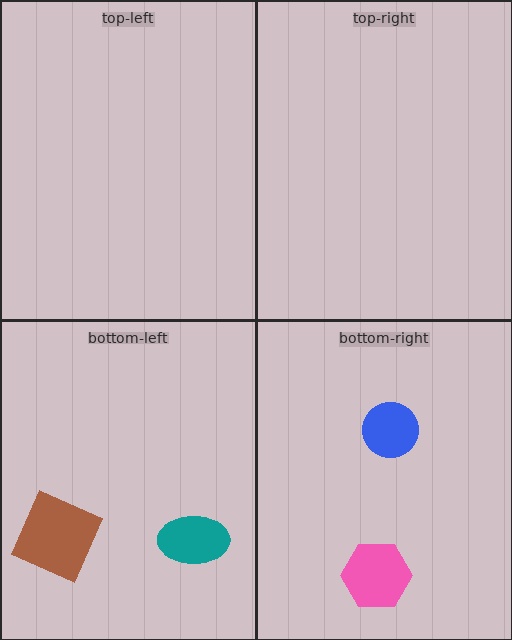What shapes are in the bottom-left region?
The brown square, the teal ellipse.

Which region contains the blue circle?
The bottom-right region.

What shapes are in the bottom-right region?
The blue circle, the pink hexagon.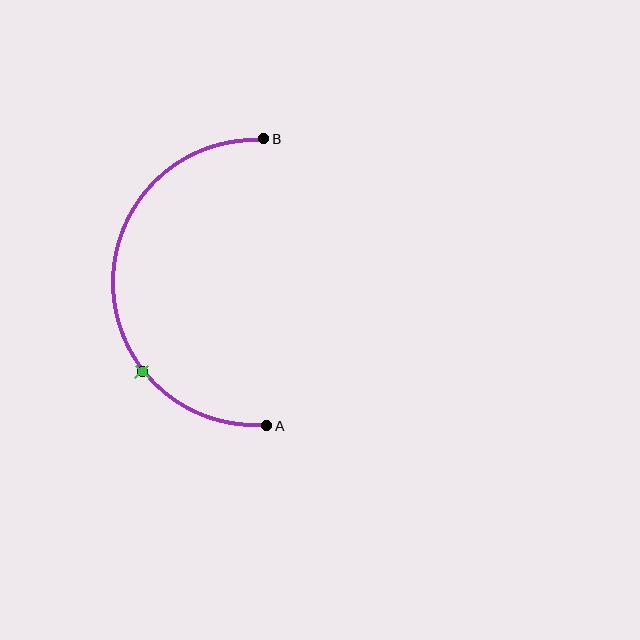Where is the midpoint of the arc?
The arc midpoint is the point on the curve farthest from the straight line joining A and B. It sits to the left of that line.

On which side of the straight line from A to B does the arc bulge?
The arc bulges to the left of the straight line connecting A and B.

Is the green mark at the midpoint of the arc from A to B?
No. The green mark lies on the arc but is closer to endpoint A. The arc midpoint would be at the point on the curve equidistant along the arc from both A and B.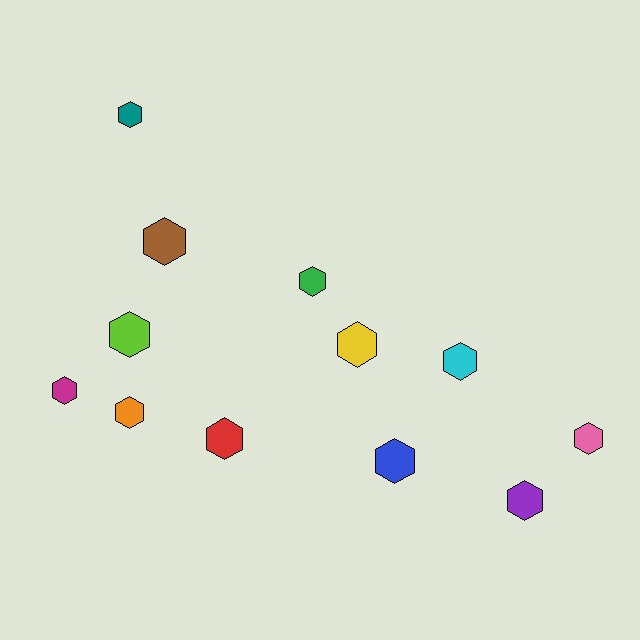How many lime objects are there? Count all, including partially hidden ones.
There is 1 lime object.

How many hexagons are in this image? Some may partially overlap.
There are 12 hexagons.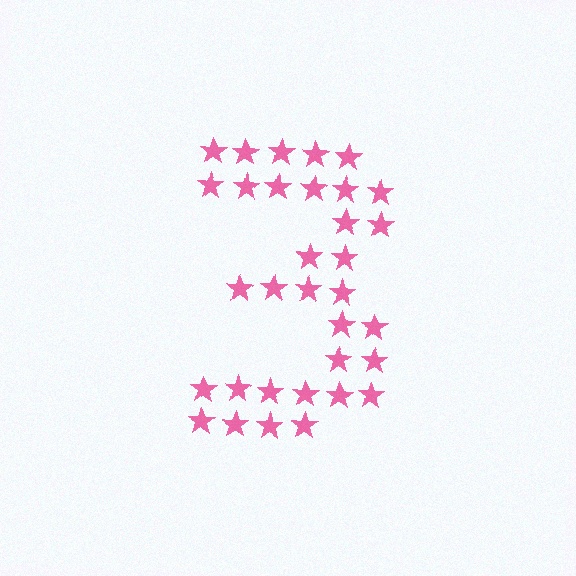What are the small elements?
The small elements are stars.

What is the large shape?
The large shape is the digit 3.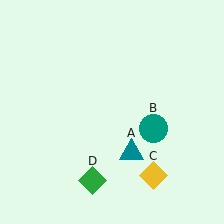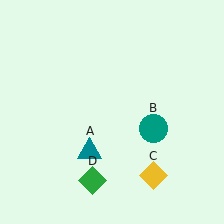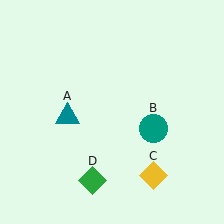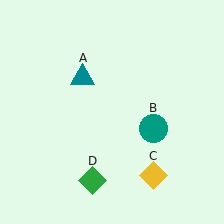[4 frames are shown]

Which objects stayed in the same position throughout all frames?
Teal circle (object B) and yellow diamond (object C) and green diamond (object D) remained stationary.